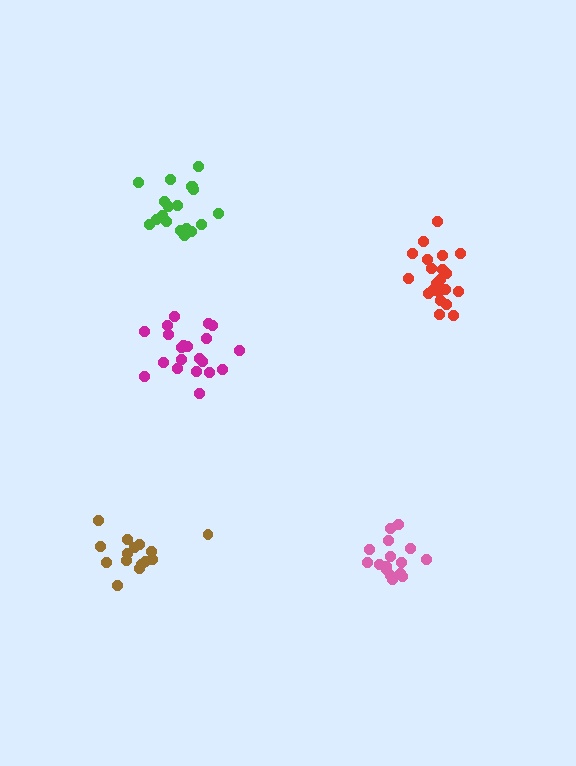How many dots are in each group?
Group 1: 21 dots, Group 2: 21 dots, Group 3: 20 dots, Group 4: 15 dots, Group 5: 16 dots (93 total).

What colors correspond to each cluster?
The clusters are colored: red, magenta, green, brown, pink.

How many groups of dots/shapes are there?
There are 5 groups.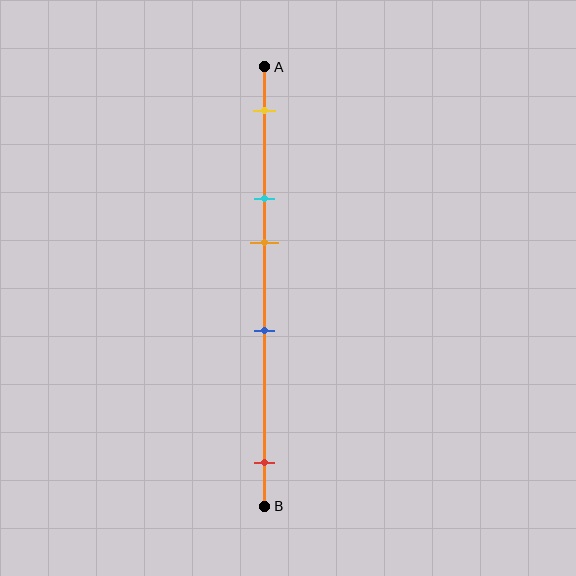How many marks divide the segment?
There are 5 marks dividing the segment.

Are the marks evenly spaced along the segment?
No, the marks are not evenly spaced.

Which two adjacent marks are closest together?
The cyan and orange marks are the closest adjacent pair.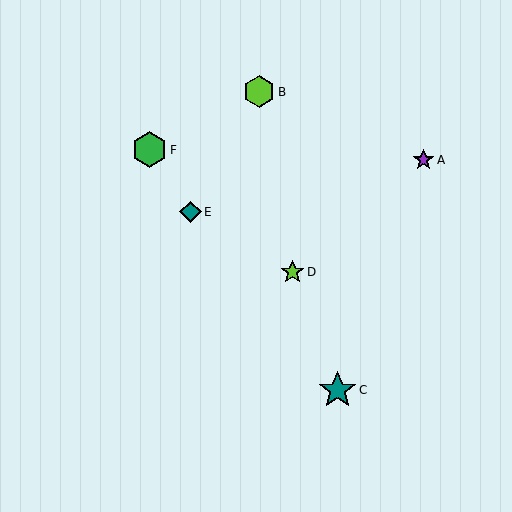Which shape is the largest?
The teal star (labeled C) is the largest.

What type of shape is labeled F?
Shape F is a green hexagon.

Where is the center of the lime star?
The center of the lime star is at (293, 272).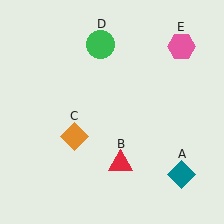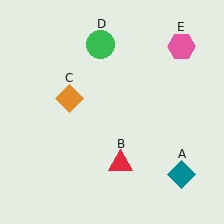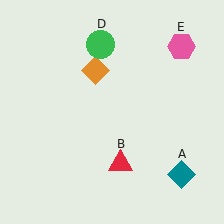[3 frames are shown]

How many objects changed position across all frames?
1 object changed position: orange diamond (object C).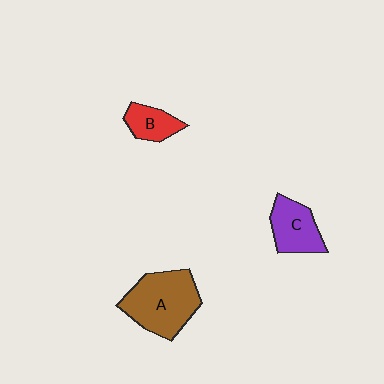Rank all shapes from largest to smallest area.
From largest to smallest: A (brown), C (purple), B (red).